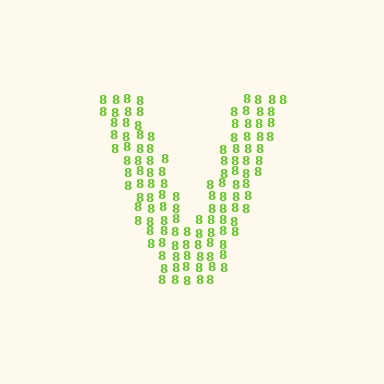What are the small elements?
The small elements are digit 8's.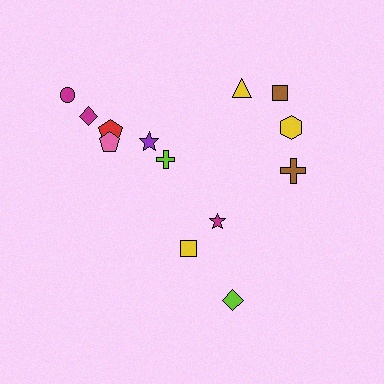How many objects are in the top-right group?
There are 4 objects.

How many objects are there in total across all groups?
There are 13 objects.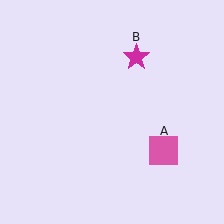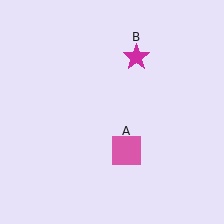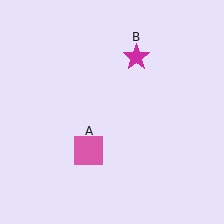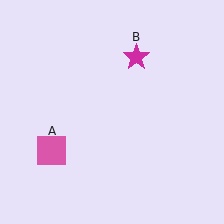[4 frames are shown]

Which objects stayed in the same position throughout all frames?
Magenta star (object B) remained stationary.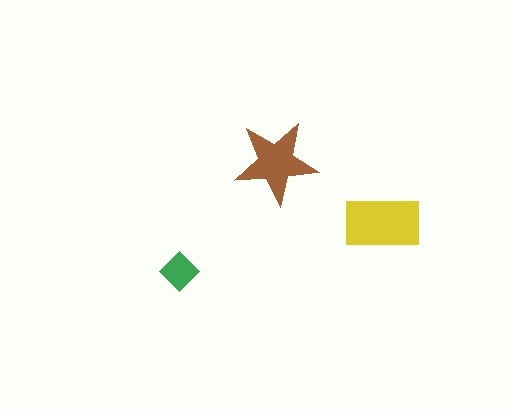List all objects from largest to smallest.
The yellow rectangle, the brown star, the green diamond.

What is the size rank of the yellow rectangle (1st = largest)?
1st.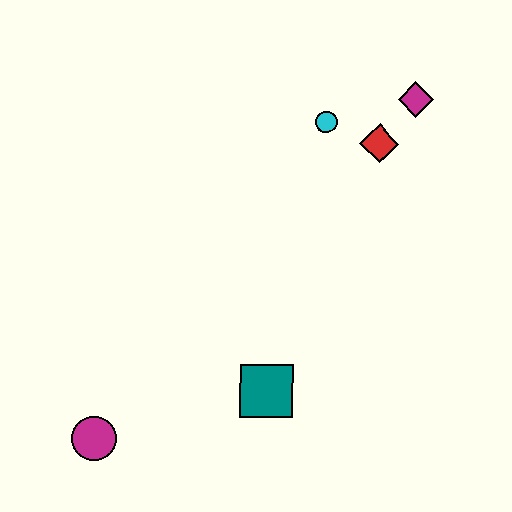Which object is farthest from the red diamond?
The magenta circle is farthest from the red diamond.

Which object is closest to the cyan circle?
The red diamond is closest to the cyan circle.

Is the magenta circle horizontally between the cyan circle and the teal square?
No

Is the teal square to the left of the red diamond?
Yes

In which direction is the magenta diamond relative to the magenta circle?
The magenta diamond is above the magenta circle.